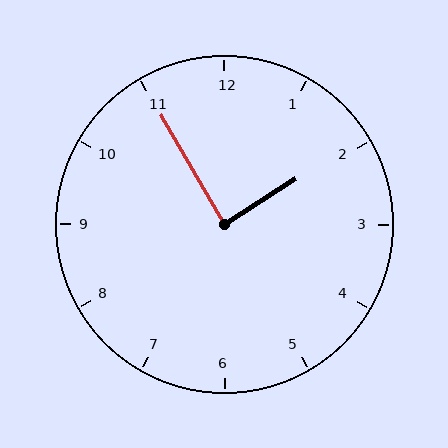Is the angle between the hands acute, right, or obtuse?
It is right.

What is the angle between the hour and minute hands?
Approximately 88 degrees.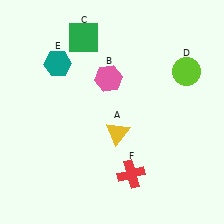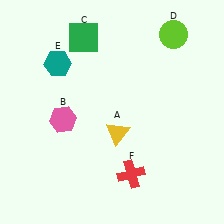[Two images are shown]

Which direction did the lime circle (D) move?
The lime circle (D) moved up.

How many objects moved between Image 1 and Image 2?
2 objects moved between the two images.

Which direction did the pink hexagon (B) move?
The pink hexagon (B) moved left.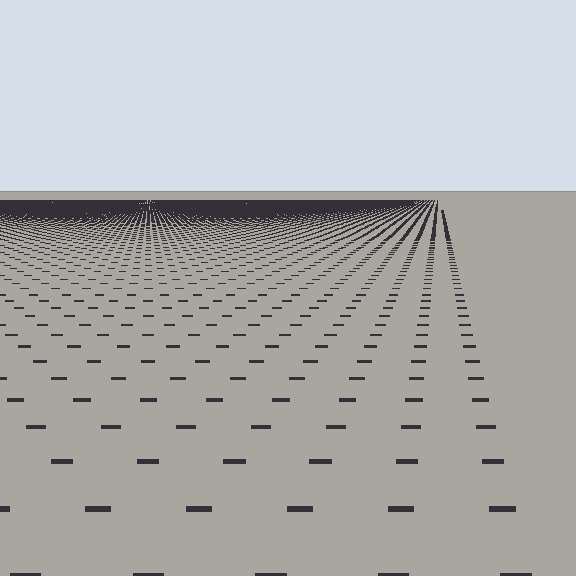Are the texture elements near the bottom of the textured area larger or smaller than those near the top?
Larger. Near the bottom, elements are closer to the viewer and appear at a bigger on-screen size.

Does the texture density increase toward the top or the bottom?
Density increases toward the top.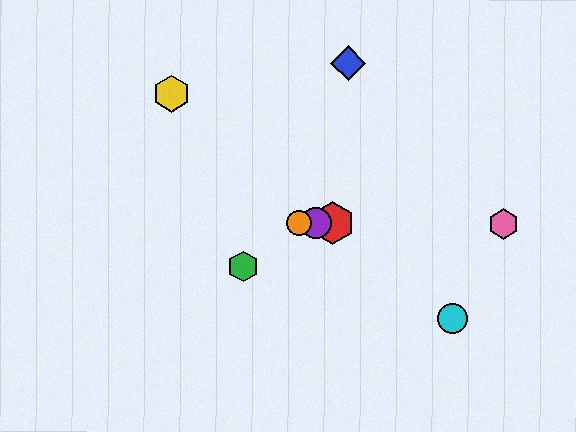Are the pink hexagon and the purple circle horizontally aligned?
Yes, both are at y≈224.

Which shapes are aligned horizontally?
The red hexagon, the purple circle, the orange circle, the pink hexagon are aligned horizontally.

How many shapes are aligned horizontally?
4 shapes (the red hexagon, the purple circle, the orange circle, the pink hexagon) are aligned horizontally.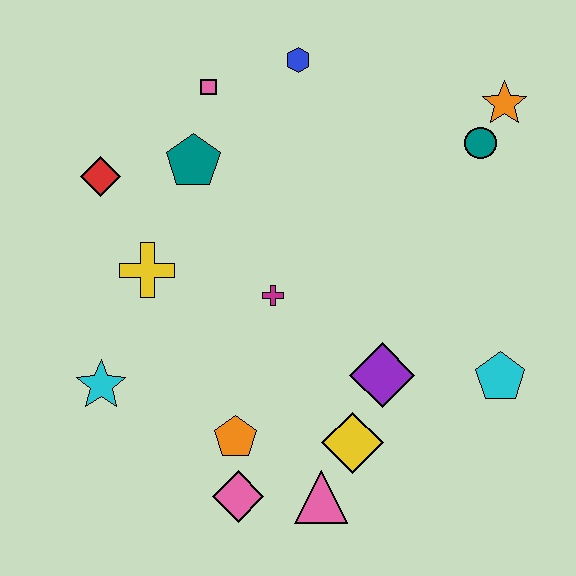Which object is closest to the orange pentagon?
The pink diamond is closest to the orange pentagon.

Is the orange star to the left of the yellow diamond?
No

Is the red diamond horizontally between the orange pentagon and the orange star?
No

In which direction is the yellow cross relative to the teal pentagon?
The yellow cross is below the teal pentagon.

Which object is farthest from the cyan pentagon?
The red diamond is farthest from the cyan pentagon.